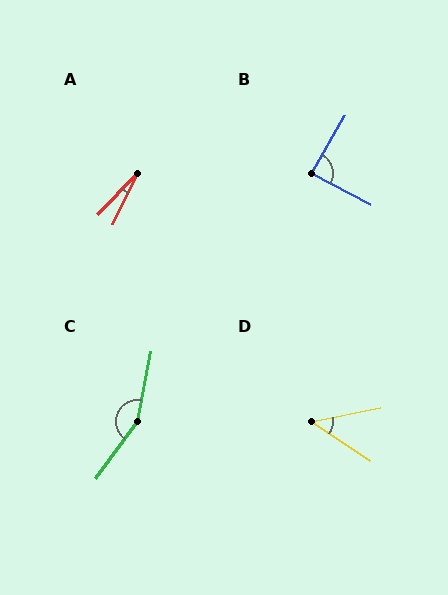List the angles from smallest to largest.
A (18°), D (45°), B (88°), C (155°).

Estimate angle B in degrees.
Approximately 88 degrees.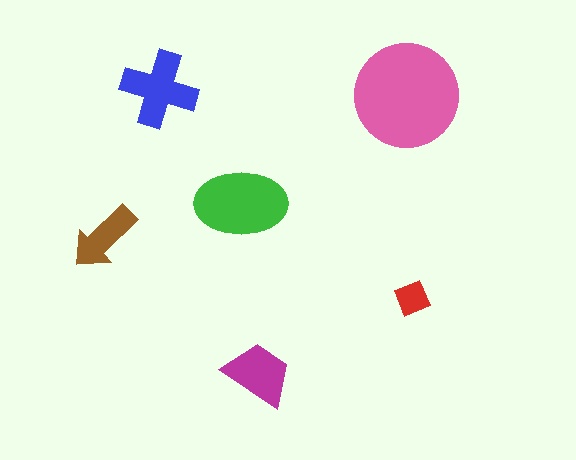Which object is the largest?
The pink circle.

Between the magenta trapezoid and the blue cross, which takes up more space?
The blue cross.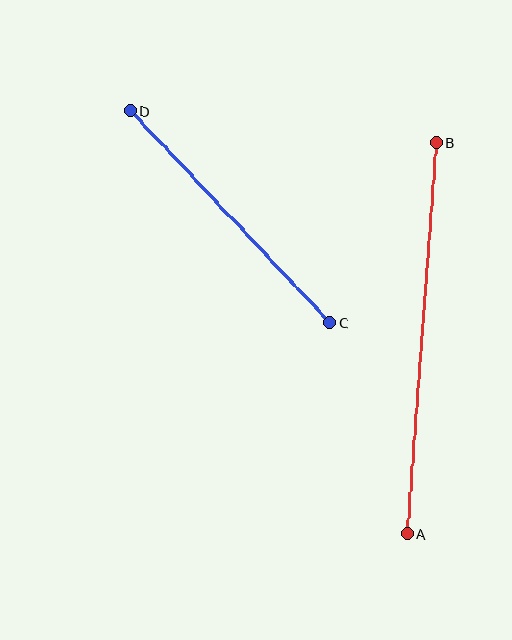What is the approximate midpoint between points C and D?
The midpoint is at approximately (230, 217) pixels.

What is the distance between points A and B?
The distance is approximately 392 pixels.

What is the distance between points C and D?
The distance is approximately 291 pixels.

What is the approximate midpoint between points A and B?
The midpoint is at approximately (421, 338) pixels.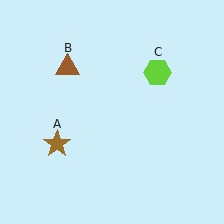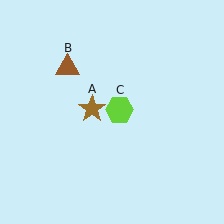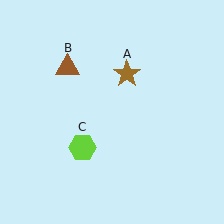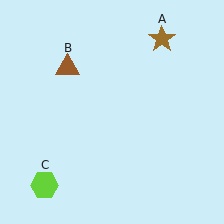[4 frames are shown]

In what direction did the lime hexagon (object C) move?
The lime hexagon (object C) moved down and to the left.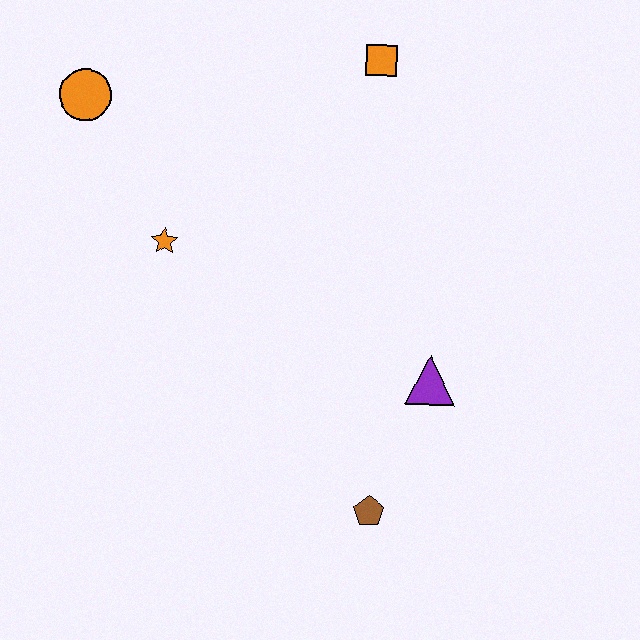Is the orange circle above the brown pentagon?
Yes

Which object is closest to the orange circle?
The orange star is closest to the orange circle.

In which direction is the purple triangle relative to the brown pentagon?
The purple triangle is above the brown pentagon.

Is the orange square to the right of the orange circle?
Yes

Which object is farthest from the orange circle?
The brown pentagon is farthest from the orange circle.